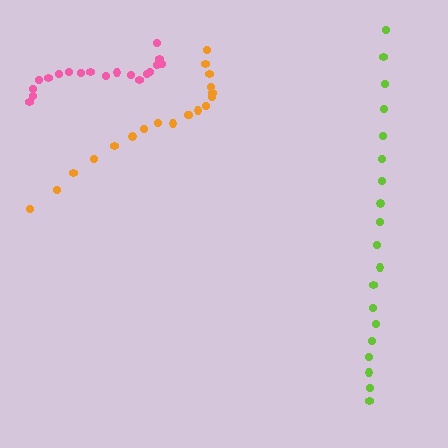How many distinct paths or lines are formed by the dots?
There are 3 distinct paths.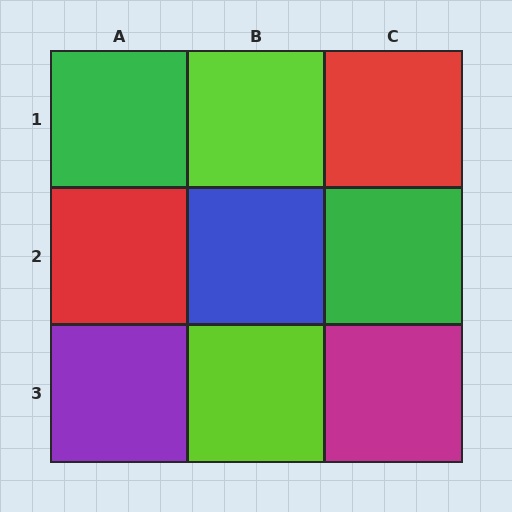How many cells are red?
2 cells are red.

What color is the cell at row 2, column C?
Green.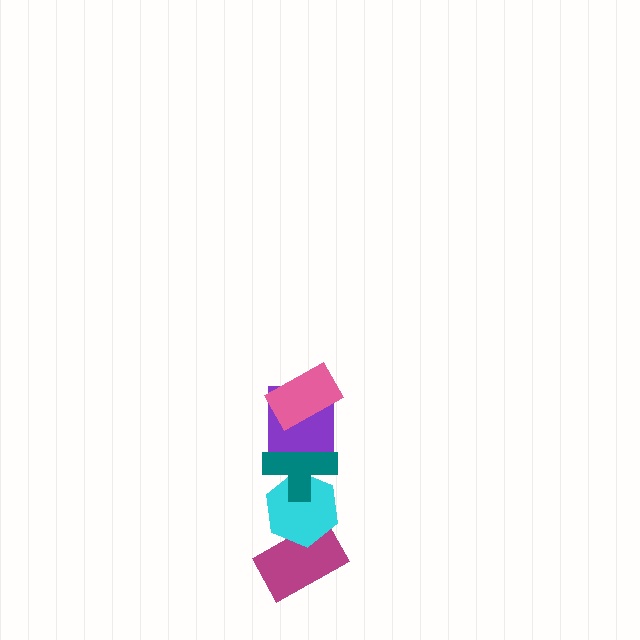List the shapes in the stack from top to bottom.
From top to bottom: the pink rectangle, the purple square, the teal cross, the cyan hexagon, the magenta rectangle.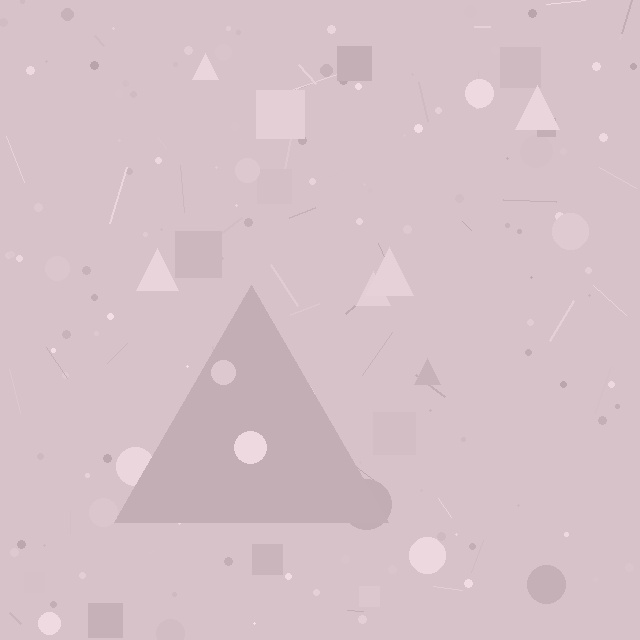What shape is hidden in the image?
A triangle is hidden in the image.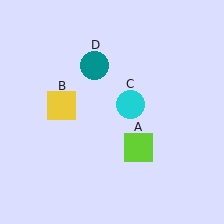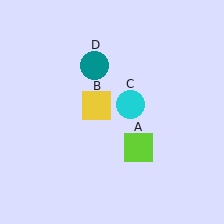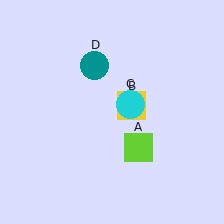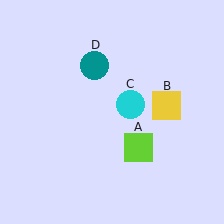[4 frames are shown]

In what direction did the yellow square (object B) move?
The yellow square (object B) moved right.